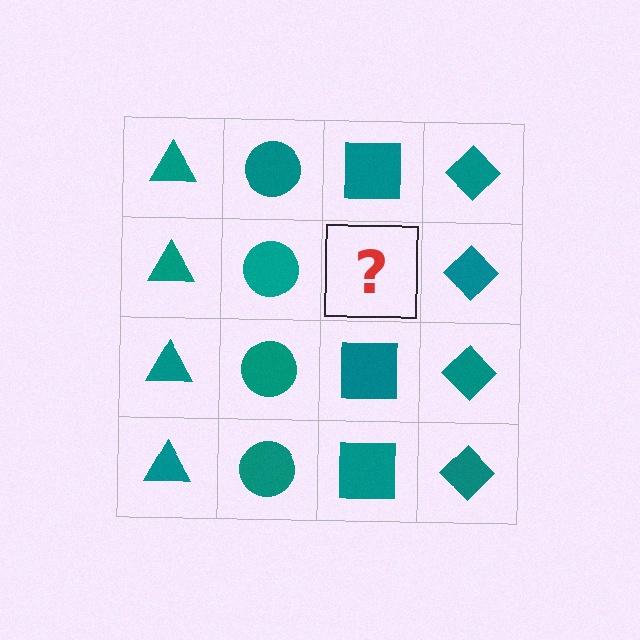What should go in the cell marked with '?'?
The missing cell should contain a teal square.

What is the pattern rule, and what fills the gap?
The rule is that each column has a consistent shape. The gap should be filled with a teal square.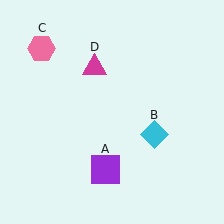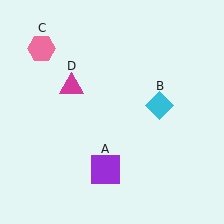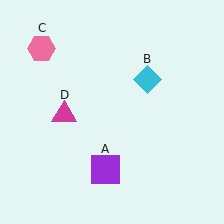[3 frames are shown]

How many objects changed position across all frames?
2 objects changed position: cyan diamond (object B), magenta triangle (object D).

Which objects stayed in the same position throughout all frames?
Purple square (object A) and pink hexagon (object C) remained stationary.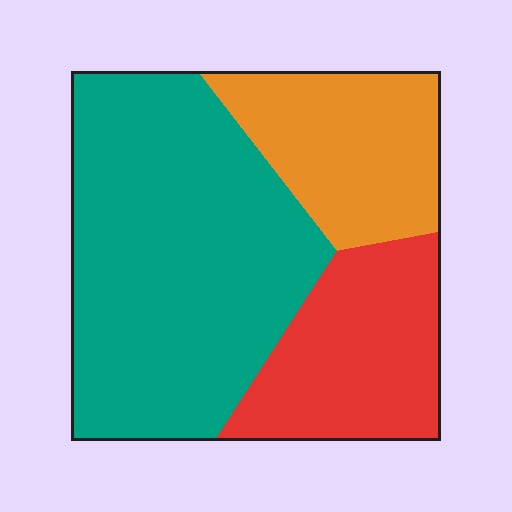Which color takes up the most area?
Teal, at roughly 55%.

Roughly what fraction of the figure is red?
Red covers 24% of the figure.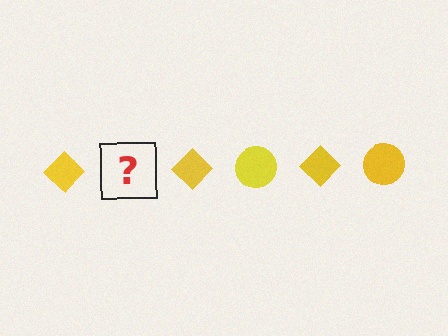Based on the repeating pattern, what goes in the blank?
The blank should be a yellow circle.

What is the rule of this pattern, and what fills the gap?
The rule is that the pattern cycles through diamond, circle shapes in yellow. The gap should be filled with a yellow circle.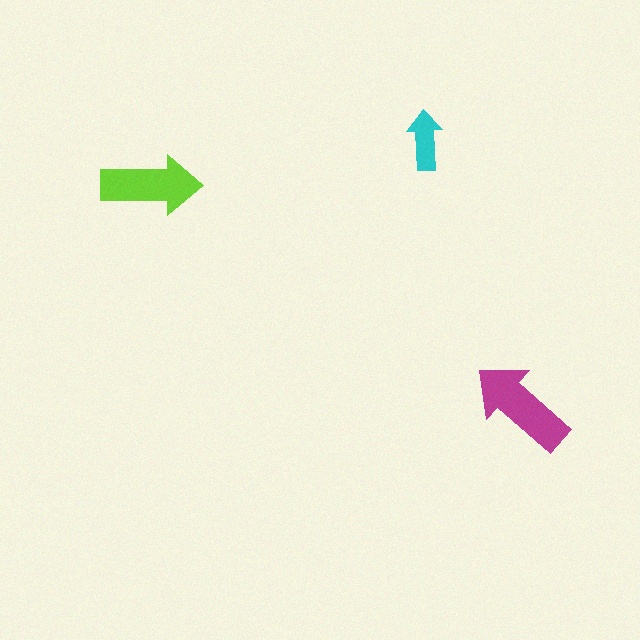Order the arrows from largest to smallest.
the magenta one, the lime one, the cyan one.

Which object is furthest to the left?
The lime arrow is leftmost.